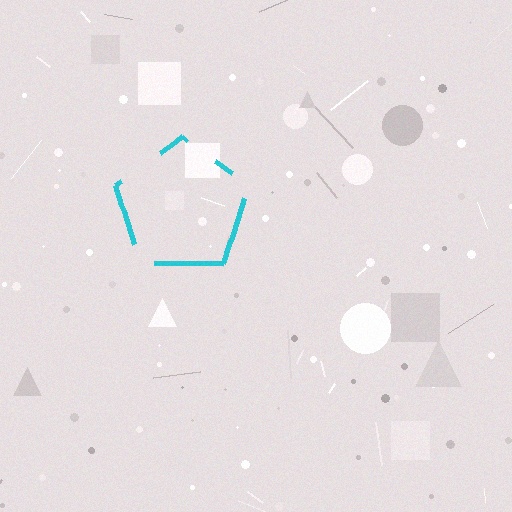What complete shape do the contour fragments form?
The contour fragments form a pentagon.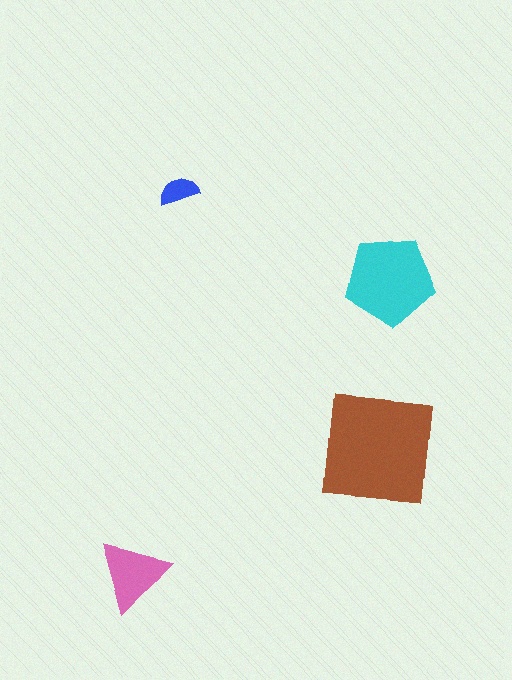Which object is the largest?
The brown square.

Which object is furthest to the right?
The cyan pentagon is rightmost.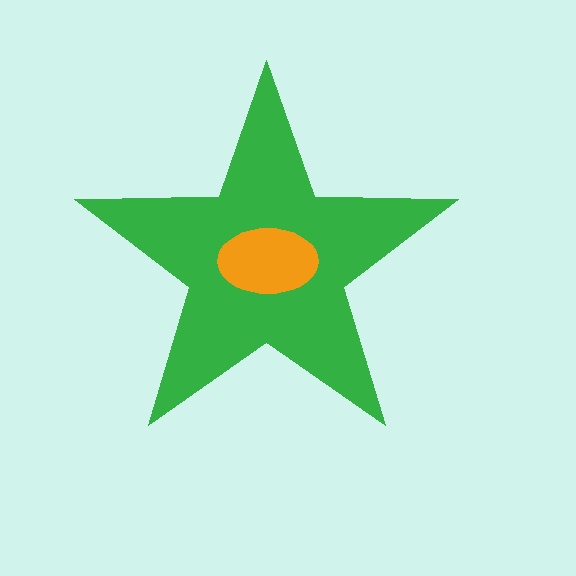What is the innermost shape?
The orange ellipse.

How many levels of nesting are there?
2.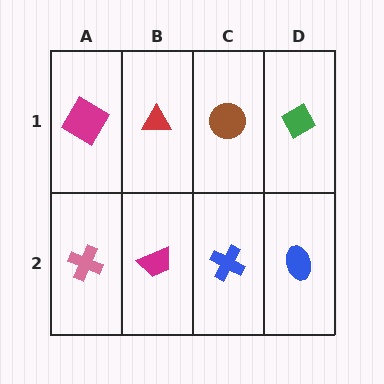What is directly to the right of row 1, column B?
A brown circle.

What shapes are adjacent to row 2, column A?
A magenta diamond (row 1, column A), a magenta trapezoid (row 2, column B).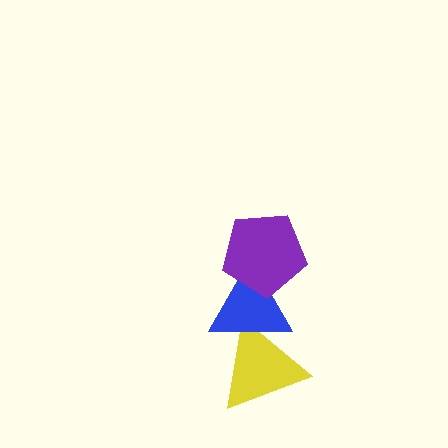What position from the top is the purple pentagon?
The purple pentagon is 1st from the top.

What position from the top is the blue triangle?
The blue triangle is 2nd from the top.